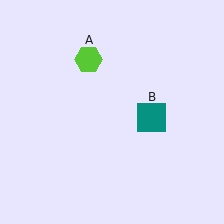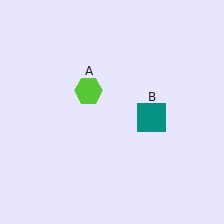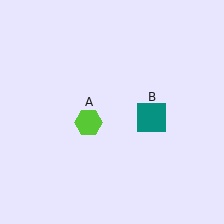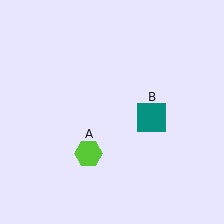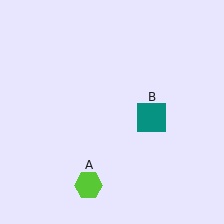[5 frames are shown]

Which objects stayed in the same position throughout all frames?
Teal square (object B) remained stationary.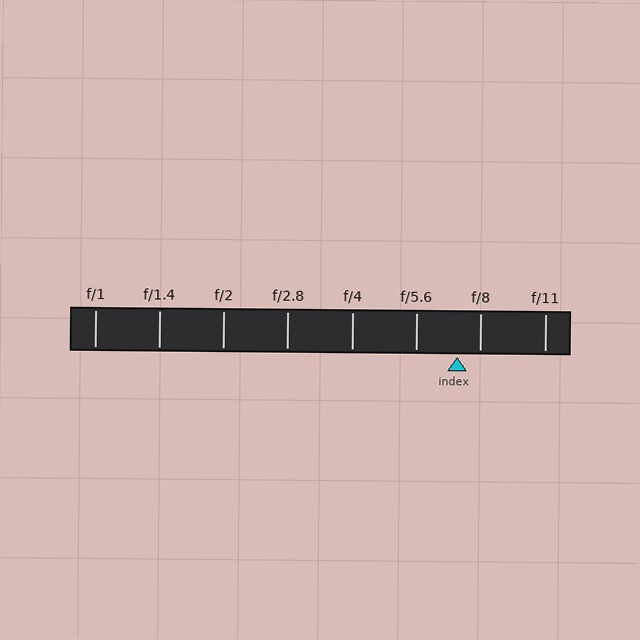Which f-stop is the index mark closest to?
The index mark is closest to f/8.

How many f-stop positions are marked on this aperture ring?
There are 8 f-stop positions marked.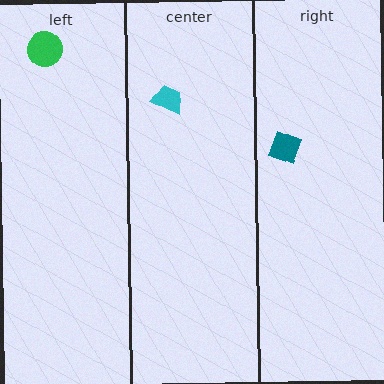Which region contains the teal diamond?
The right region.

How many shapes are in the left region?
1.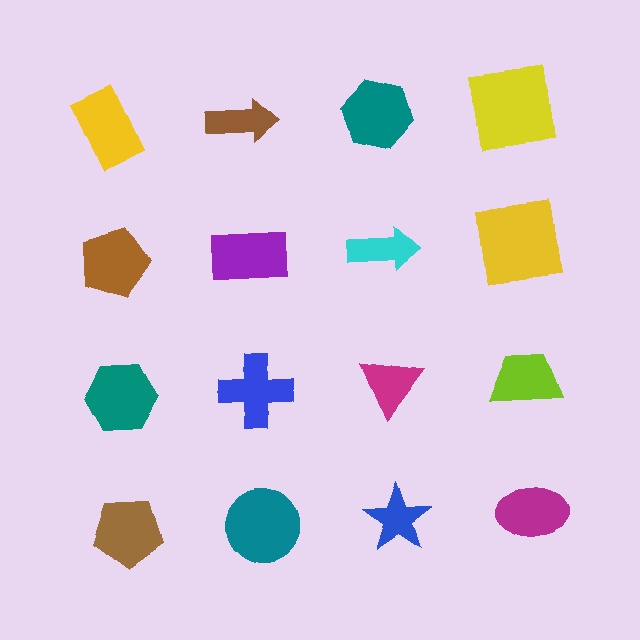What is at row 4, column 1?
A brown pentagon.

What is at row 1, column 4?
A yellow square.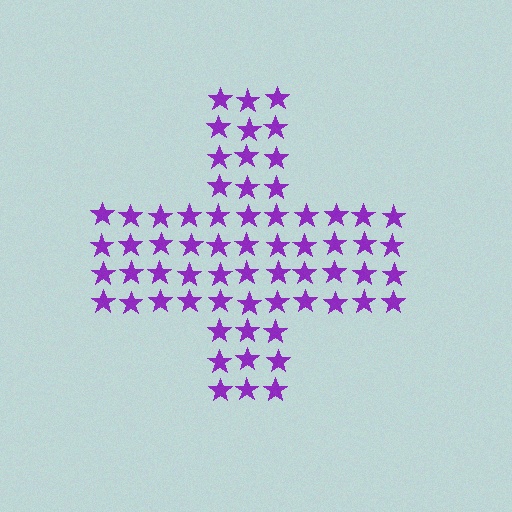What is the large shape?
The large shape is a cross.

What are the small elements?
The small elements are stars.